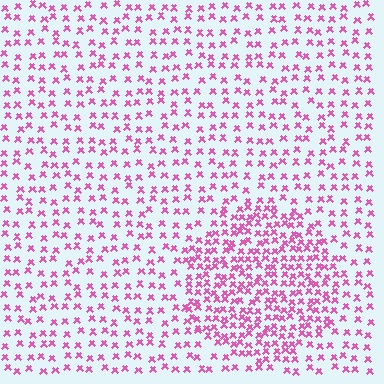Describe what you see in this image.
The image contains small pink elements arranged at two different densities. A circle-shaped region is visible where the elements are more densely packed than the surrounding area.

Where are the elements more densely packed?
The elements are more densely packed inside the circle boundary.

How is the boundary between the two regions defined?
The boundary is defined by a change in element density (approximately 2.0x ratio). All elements are the same color, size, and shape.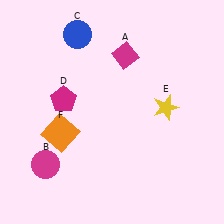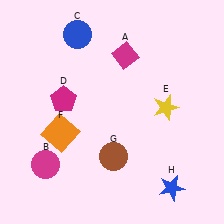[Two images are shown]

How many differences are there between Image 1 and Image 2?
There are 2 differences between the two images.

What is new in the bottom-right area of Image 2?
A blue star (H) was added in the bottom-right area of Image 2.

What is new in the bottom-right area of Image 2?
A brown circle (G) was added in the bottom-right area of Image 2.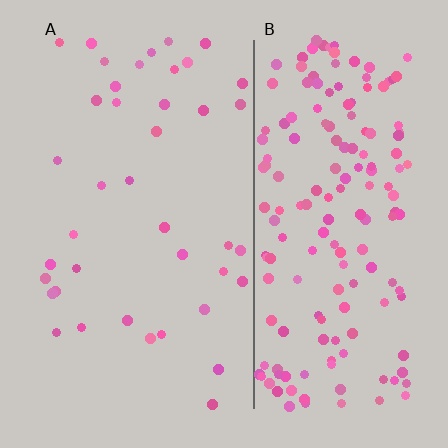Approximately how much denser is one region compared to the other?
Approximately 4.4× — region B over region A.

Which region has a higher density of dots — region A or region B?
B (the right).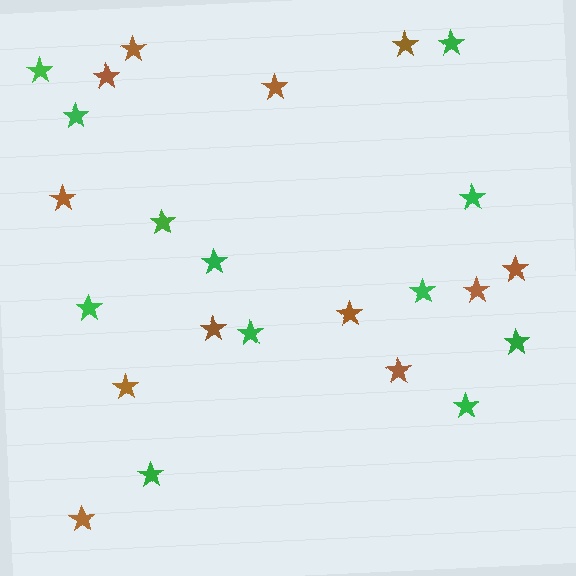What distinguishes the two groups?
There are 2 groups: one group of green stars (12) and one group of brown stars (12).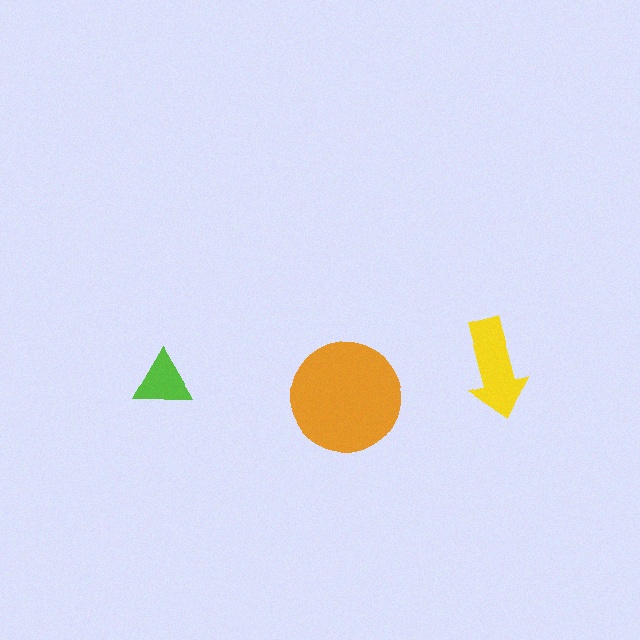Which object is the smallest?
The lime triangle.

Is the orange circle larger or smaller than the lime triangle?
Larger.